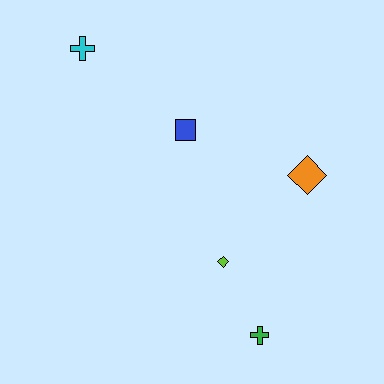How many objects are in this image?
There are 5 objects.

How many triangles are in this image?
There are no triangles.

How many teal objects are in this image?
There are no teal objects.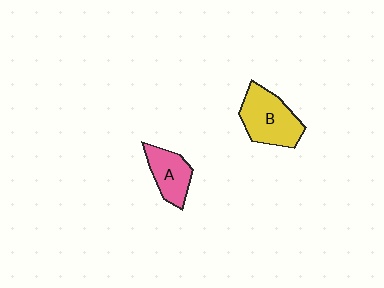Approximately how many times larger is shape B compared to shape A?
Approximately 1.5 times.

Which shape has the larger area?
Shape B (yellow).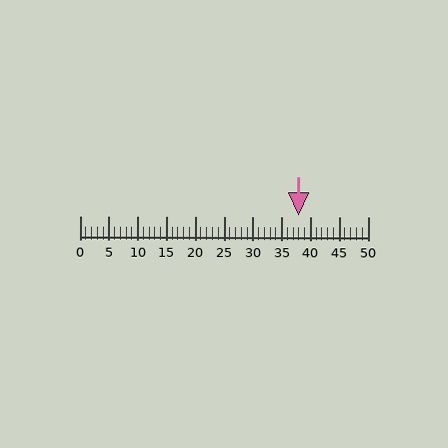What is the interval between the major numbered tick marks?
The major tick marks are spaced 5 units apart.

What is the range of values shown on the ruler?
The ruler shows values from 0 to 50.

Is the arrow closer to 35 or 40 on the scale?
The arrow is closer to 40.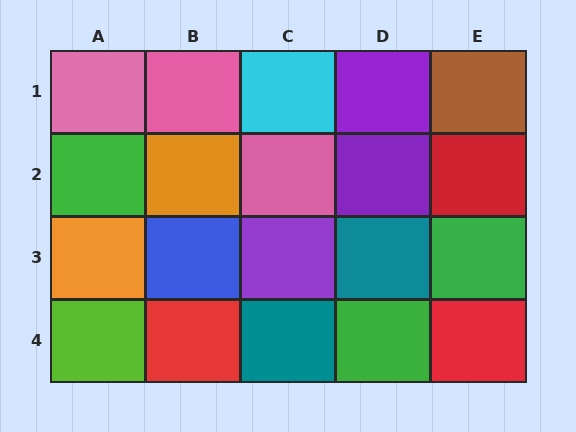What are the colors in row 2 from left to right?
Green, orange, pink, purple, red.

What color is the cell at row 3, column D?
Teal.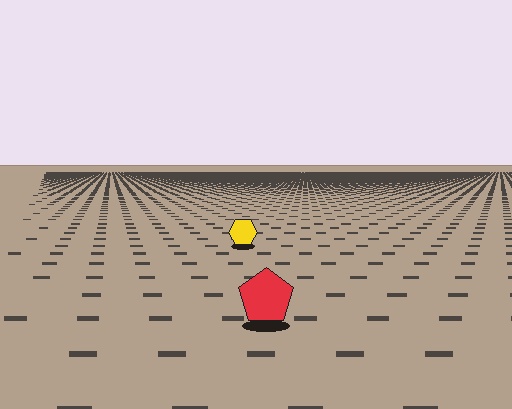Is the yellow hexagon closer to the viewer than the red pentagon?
No. The red pentagon is closer — you can tell from the texture gradient: the ground texture is coarser near it.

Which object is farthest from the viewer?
The yellow hexagon is farthest from the viewer. It appears smaller and the ground texture around it is denser.